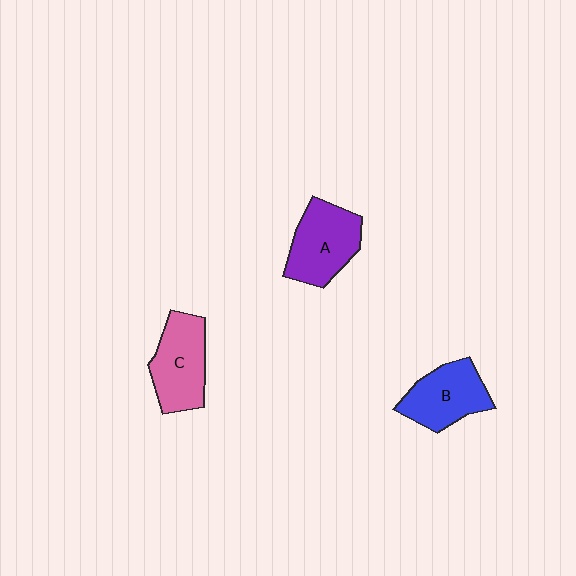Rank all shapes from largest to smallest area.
From largest to smallest: A (purple), C (pink), B (blue).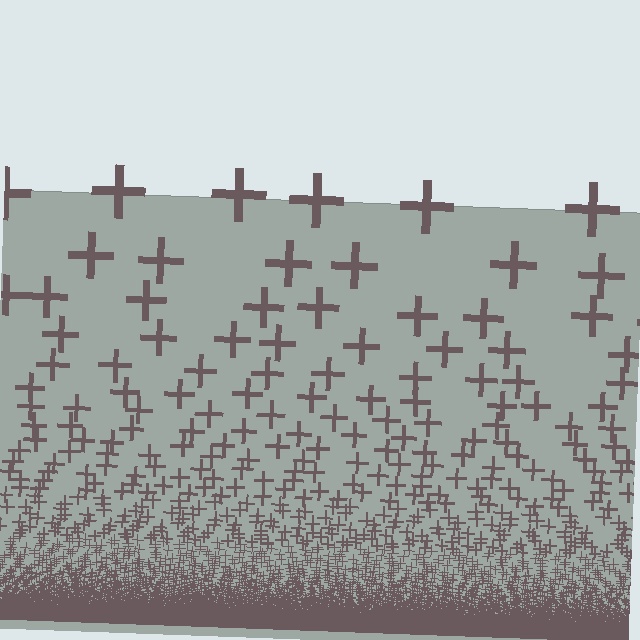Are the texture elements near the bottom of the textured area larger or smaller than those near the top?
Smaller. The gradient is inverted — elements near the bottom are smaller and denser.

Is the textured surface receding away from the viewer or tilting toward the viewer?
The surface appears to tilt toward the viewer. Texture elements get larger and sparser toward the top.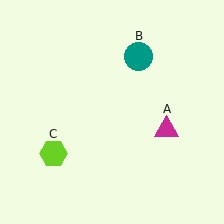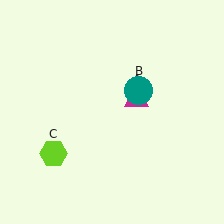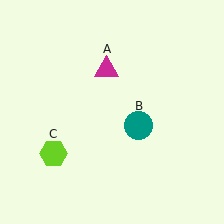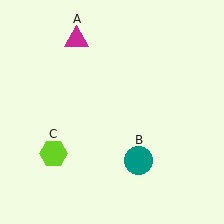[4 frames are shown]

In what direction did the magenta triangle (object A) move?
The magenta triangle (object A) moved up and to the left.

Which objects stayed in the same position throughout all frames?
Lime hexagon (object C) remained stationary.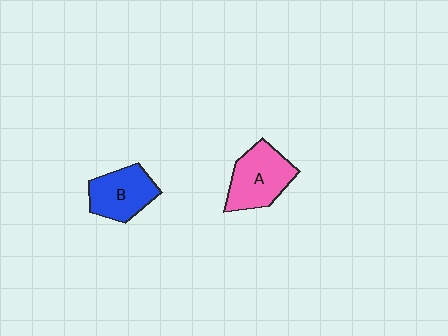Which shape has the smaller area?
Shape B (blue).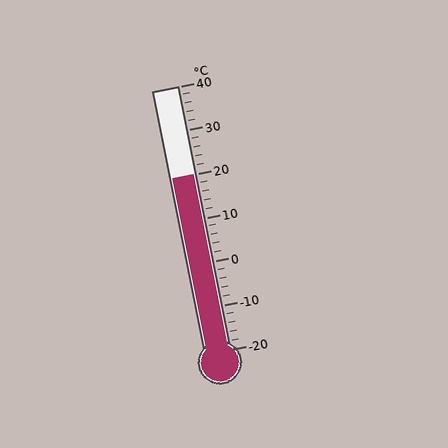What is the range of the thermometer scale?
The thermometer scale ranges from -20°C to 40°C.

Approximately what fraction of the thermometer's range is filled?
The thermometer is filled to approximately 65% of its range.